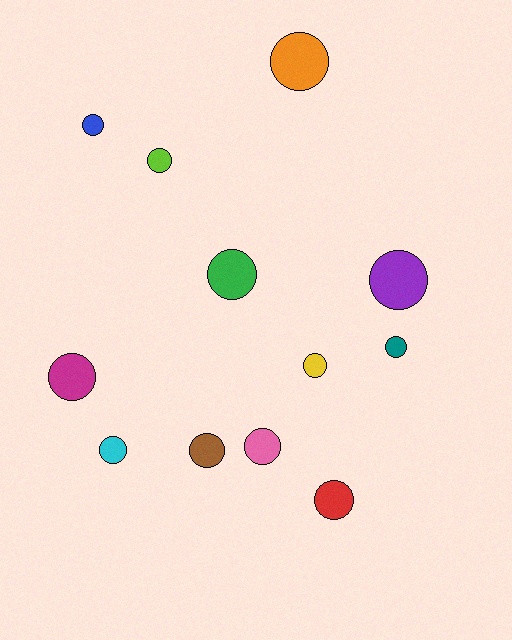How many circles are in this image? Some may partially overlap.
There are 12 circles.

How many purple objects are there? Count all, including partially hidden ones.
There is 1 purple object.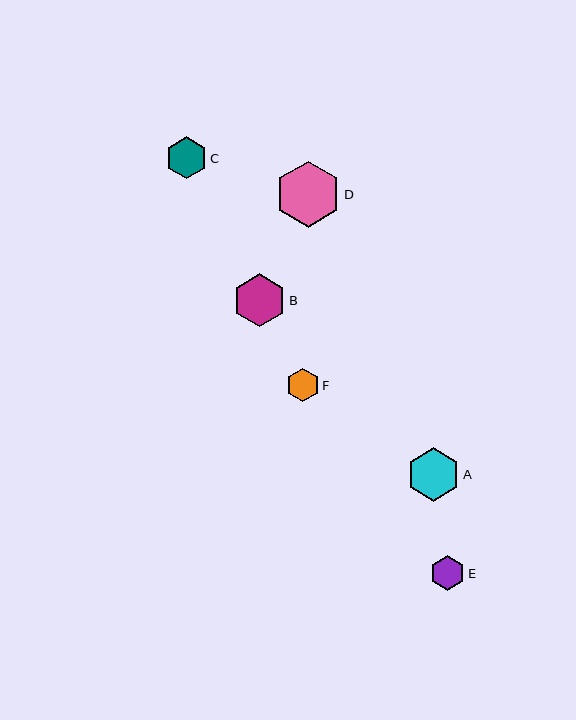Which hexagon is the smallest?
Hexagon F is the smallest with a size of approximately 33 pixels.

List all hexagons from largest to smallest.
From largest to smallest: D, A, B, C, E, F.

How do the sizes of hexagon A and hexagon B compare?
Hexagon A and hexagon B are approximately the same size.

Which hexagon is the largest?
Hexagon D is the largest with a size of approximately 65 pixels.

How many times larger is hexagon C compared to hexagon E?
Hexagon C is approximately 1.2 times the size of hexagon E.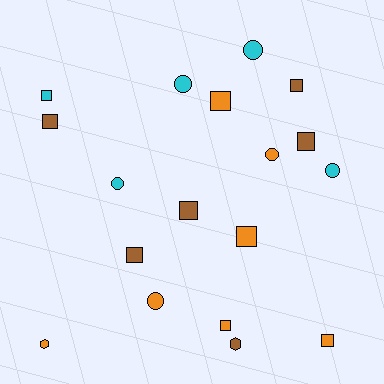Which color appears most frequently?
Orange, with 7 objects.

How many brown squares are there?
There are 5 brown squares.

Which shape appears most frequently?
Square, with 10 objects.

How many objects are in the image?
There are 18 objects.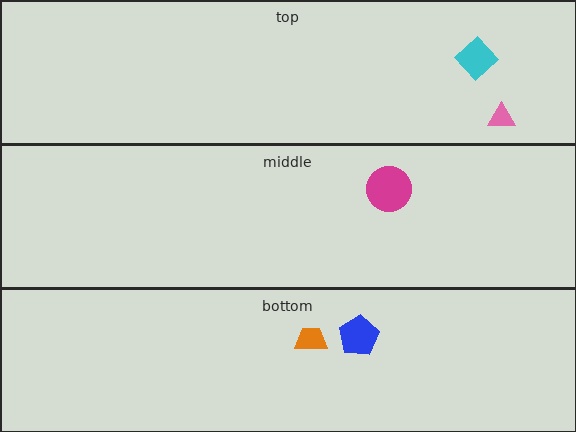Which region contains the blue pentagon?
The bottom region.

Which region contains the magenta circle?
The middle region.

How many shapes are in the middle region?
1.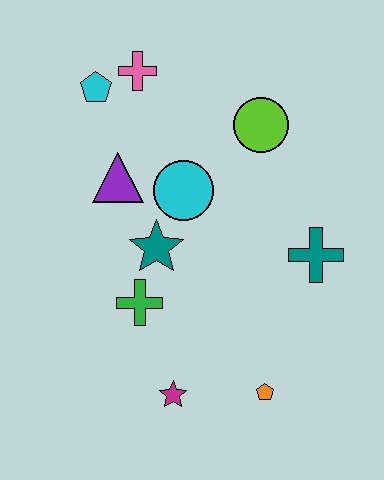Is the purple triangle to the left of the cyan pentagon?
No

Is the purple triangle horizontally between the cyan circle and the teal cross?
No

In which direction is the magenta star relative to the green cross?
The magenta star is below the green cross.